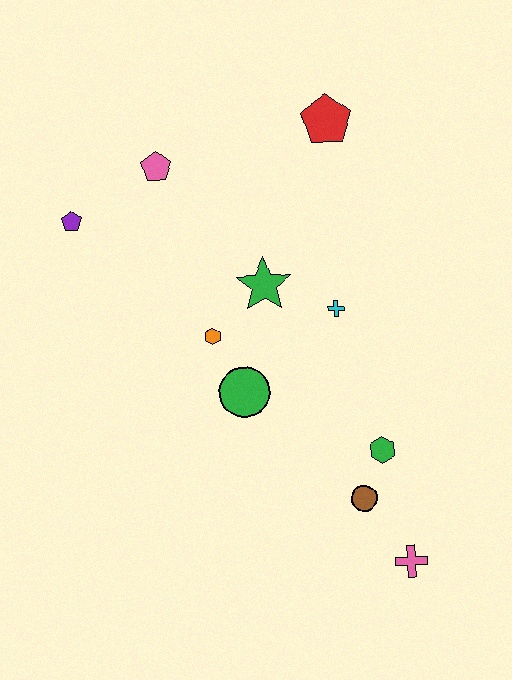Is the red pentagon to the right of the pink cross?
No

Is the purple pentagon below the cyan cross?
No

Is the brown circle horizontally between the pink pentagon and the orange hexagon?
No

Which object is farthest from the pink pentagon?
The pink cross is farthest from the pink pentagon.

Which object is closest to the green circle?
The orange hexagon is closest to the green circle.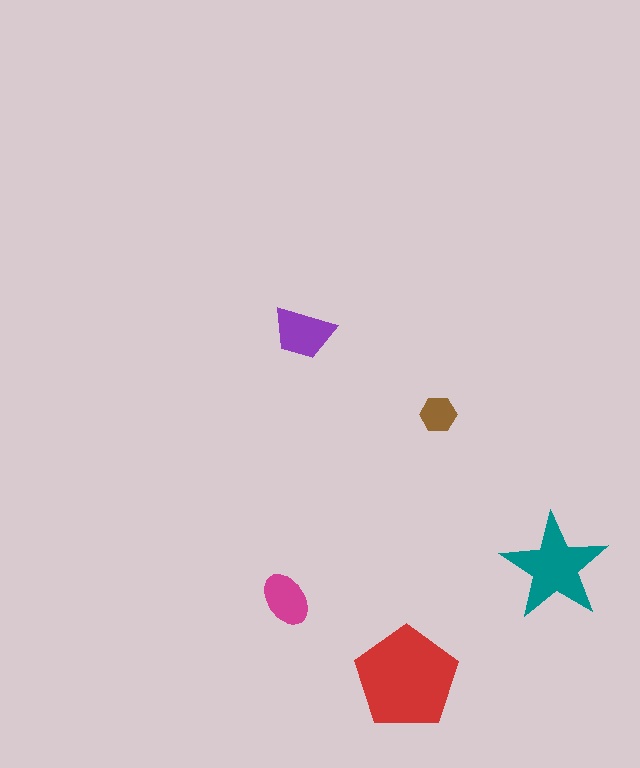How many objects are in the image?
There are 5 objects in the image.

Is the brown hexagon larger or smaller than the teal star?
Smaller.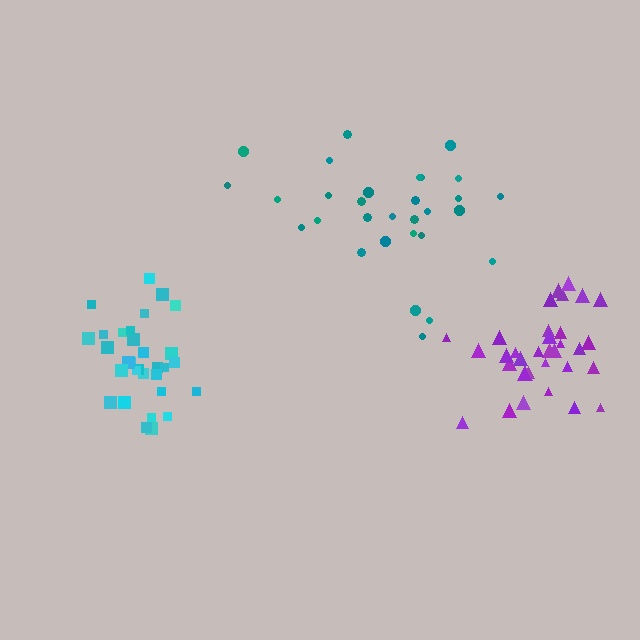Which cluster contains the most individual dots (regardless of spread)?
Purple (34).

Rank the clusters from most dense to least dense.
cyan, purple, teal.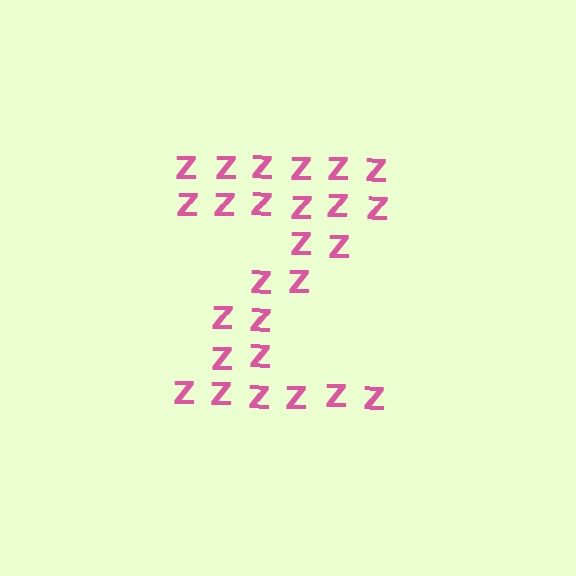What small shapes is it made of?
It is made of small letter Z's.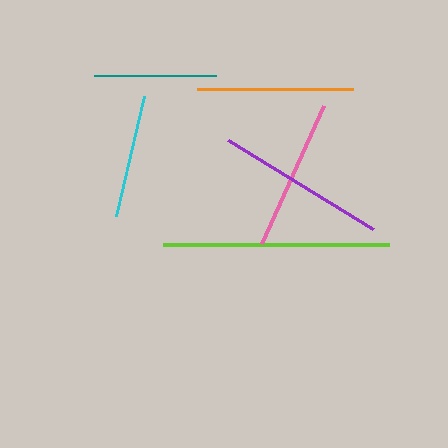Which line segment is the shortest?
The teal line is the shortest at approximately 122 pixels.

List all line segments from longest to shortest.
From longest to shortest: lime, purple, orange, pink, cyan, teal.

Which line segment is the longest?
The lime line is the longest at approximately 226 pixels.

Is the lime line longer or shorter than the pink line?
The lime line is longer than the pink line.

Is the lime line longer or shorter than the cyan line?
The lime line is longer than the cyan line.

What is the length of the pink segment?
The pink segment is approximately 151 pixels long.